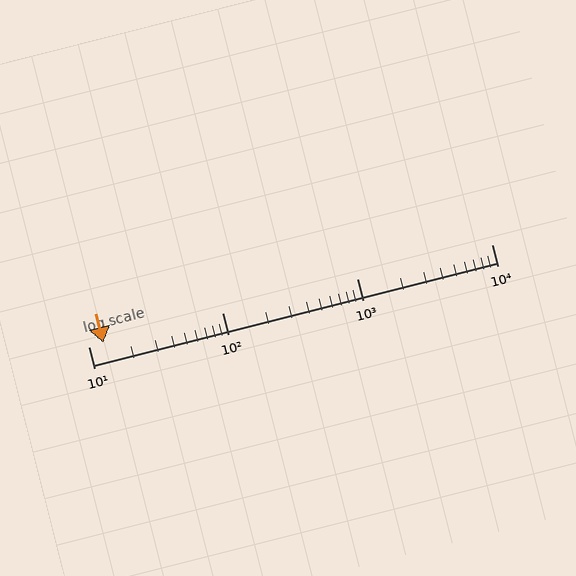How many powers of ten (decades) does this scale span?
The scale spans 3 decades, from 10 to 10000.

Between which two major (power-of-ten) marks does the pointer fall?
The pointer is between 10 and 100.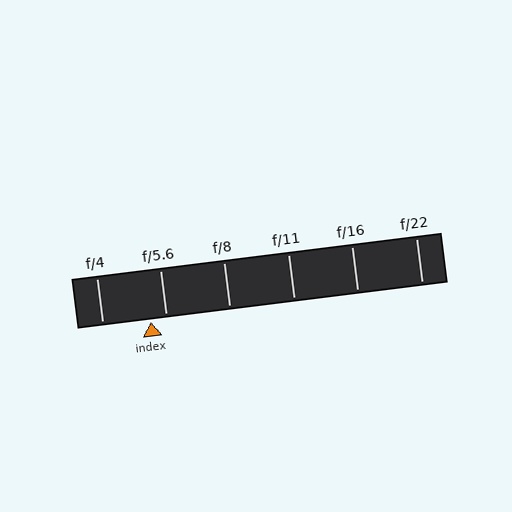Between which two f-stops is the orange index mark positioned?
The index mark is between f/4 and f/5.6.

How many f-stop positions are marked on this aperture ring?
There are 6 f-stop positions marked.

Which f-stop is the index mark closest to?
The index mark is closest to f/5.6.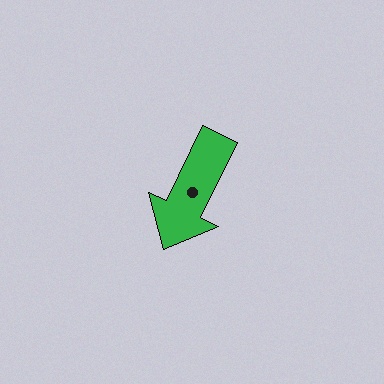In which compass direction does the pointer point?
Southwest.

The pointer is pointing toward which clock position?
Roughly 7 o'clock.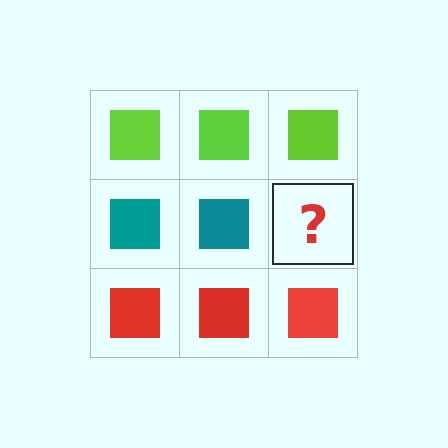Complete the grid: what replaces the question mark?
The question mark should be replaced with a teal square.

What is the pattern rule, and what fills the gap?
The rule is that each row has a consistent color. The gap should be filled with a teal square.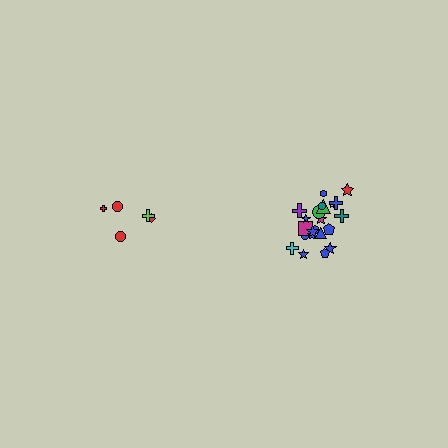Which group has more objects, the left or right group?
The right group.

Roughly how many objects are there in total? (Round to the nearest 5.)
Roughly 25 objects in total.